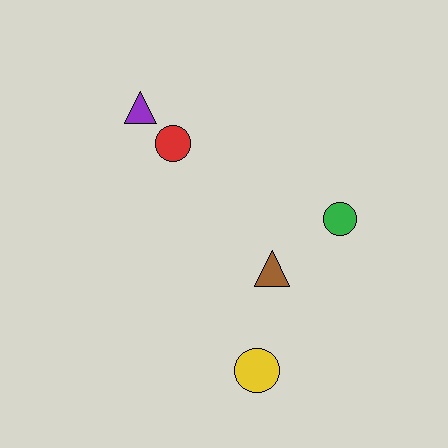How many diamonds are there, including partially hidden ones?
There are no diamonds.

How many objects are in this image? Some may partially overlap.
There are 5 objects.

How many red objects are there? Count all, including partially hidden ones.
There is 1 red object.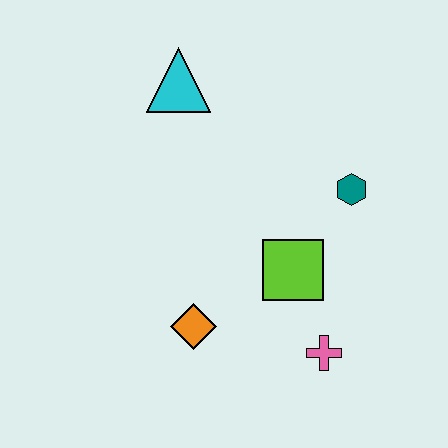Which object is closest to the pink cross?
The lime square is closest to the pink cross.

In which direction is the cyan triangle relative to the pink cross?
The cyan triangle is above the pink cross.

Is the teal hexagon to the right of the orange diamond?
Yes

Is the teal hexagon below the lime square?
No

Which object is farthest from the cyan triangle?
The pink cross is farthest from the cyan triangle.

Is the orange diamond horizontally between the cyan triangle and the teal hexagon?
Yes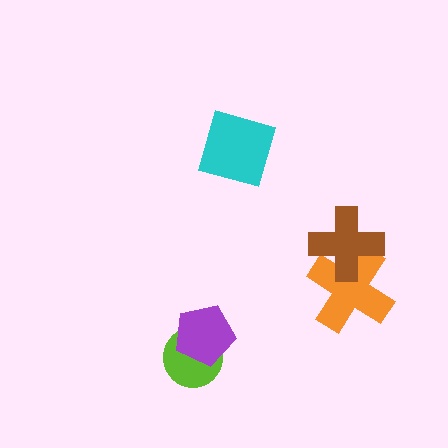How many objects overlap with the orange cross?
1 object overlaps with the orange cross.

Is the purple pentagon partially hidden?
No, no other shape covers it.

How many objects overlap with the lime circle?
1 object overlaps with the lime circle.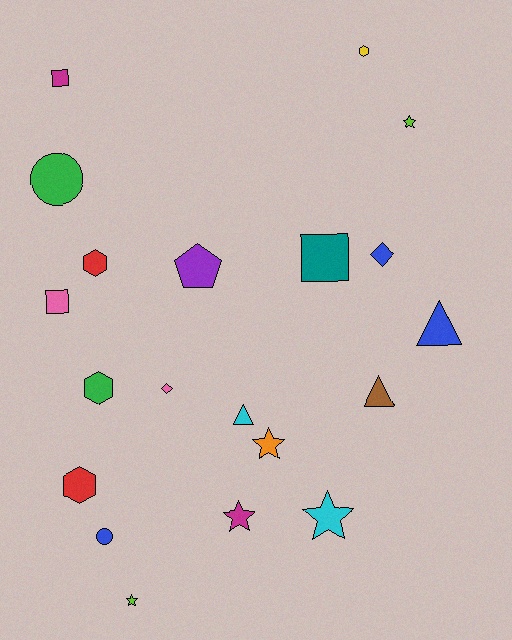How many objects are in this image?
There are 20 objects.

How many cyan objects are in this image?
There are 2 cyan objects.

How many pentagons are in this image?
There is 1 pentagon.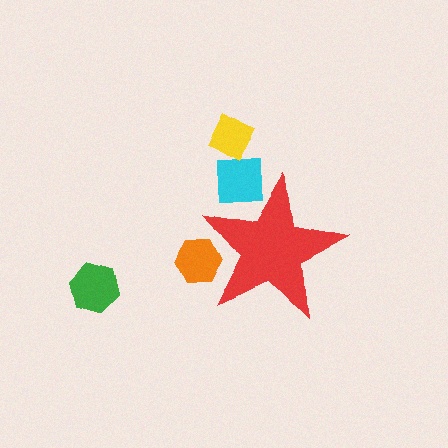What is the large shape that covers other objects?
A red star.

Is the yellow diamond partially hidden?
No, the yellow diamond is fully visible.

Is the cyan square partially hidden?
Yes, the cyan square is partially hidden behind the red star.